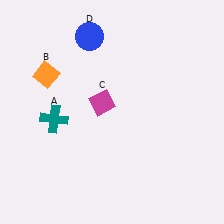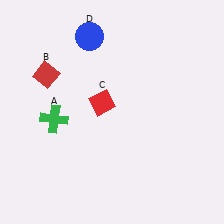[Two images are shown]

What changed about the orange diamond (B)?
In Image 1, B is orange. In Image 2, it changed to red.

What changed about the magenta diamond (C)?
In Image 1, C is magenta. In Image 2, it changed to red.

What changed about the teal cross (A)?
In Image 1, A is teal. In Image 2, it changed to green.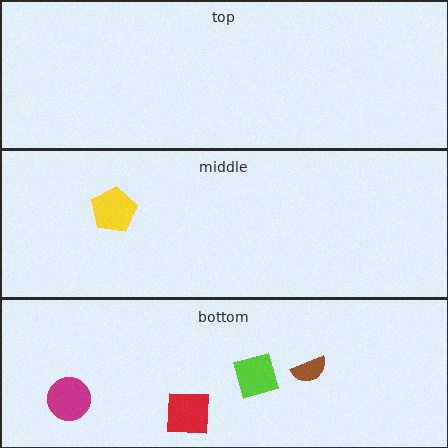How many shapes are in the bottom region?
4.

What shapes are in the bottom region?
The lime diamond, the magenta circle, the brown semicircle, the red square.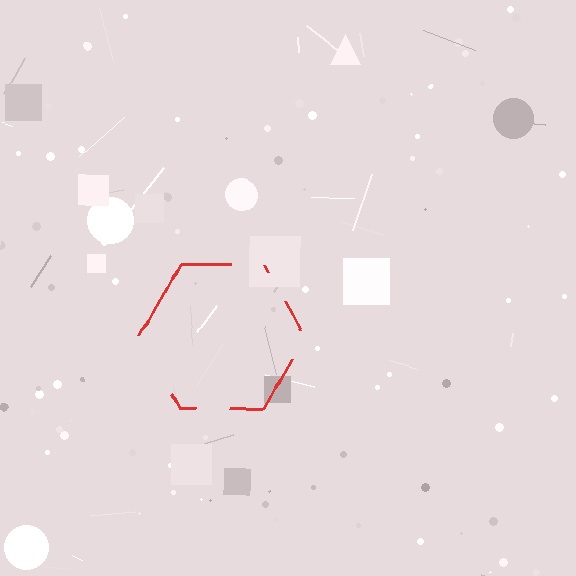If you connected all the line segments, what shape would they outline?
They would outline a hexagon.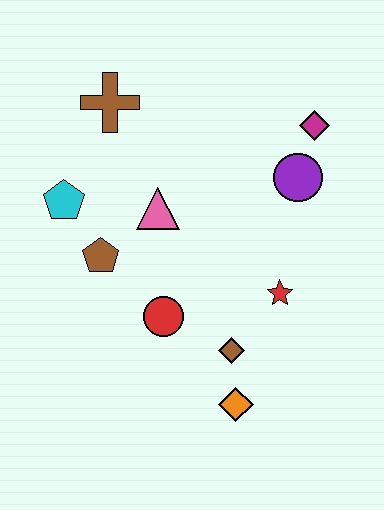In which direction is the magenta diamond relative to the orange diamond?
The magenta diamond is above the orange diamond.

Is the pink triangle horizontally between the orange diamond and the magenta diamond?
No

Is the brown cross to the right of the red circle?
No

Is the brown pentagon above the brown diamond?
Yes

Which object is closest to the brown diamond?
The orange diamond is closest to the brown diamond.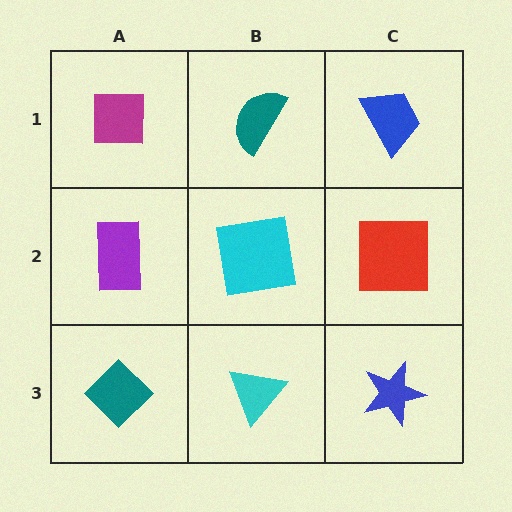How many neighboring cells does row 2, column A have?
3.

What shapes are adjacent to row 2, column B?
A teal semicircle (row 1, column B), a cyan triangle (row 3, column B), a purple rectangle (row 2, column A), a red square (row 2, column C).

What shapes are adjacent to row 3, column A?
A purple rectangle (row 2, column A), a cyan triangle (row 3, column B).